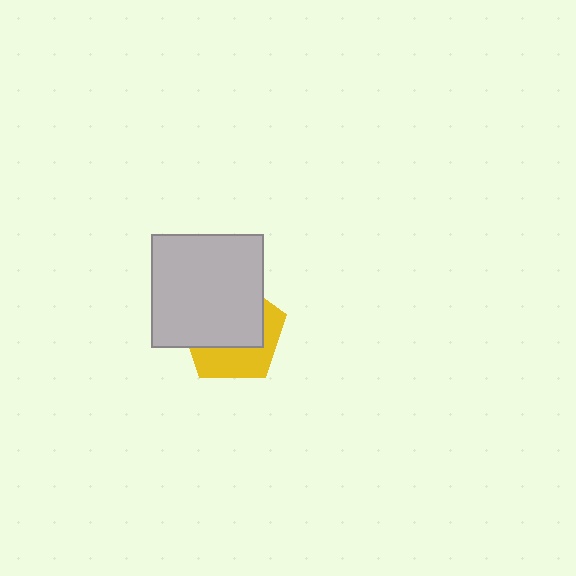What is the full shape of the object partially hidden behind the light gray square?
The partially hidden object is a yellow pentagon.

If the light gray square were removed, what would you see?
You would see the complete yellow pentagon.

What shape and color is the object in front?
The object in front is a light gray square.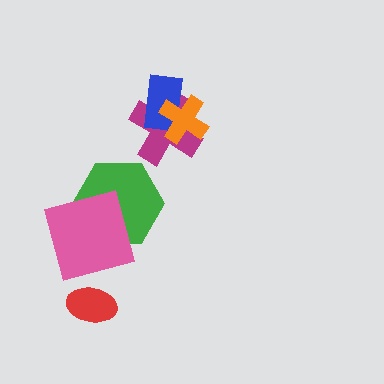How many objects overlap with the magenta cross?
2 objects overlap with the magenta cross.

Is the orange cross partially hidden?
No, no other shape covers it.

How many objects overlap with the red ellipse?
0 objects overlap with the red ellipse.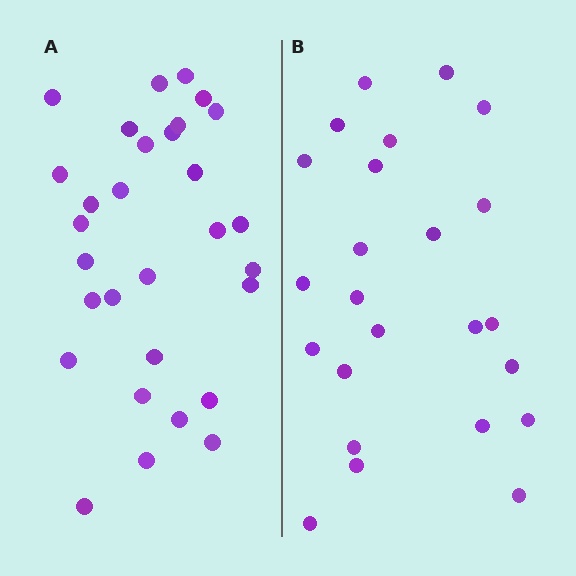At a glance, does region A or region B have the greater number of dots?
Region A (the left region) has more dots.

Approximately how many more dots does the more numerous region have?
Region A has about 6 more dots than region B.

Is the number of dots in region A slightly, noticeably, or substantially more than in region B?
Region A has noticeably more, but not dramatically so. The ratio is roughly 1.2 to 1.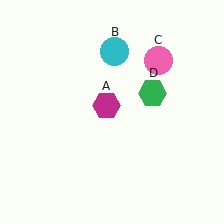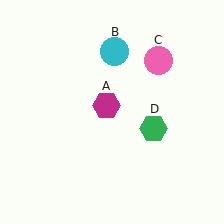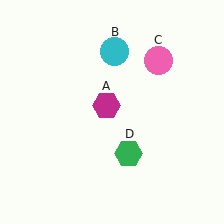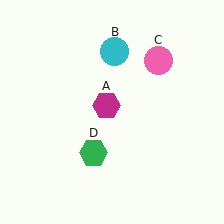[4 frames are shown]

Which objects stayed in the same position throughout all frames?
Magenta hexagon (object A) and cyan circle (object B) and pink circle (object C) remained stationary.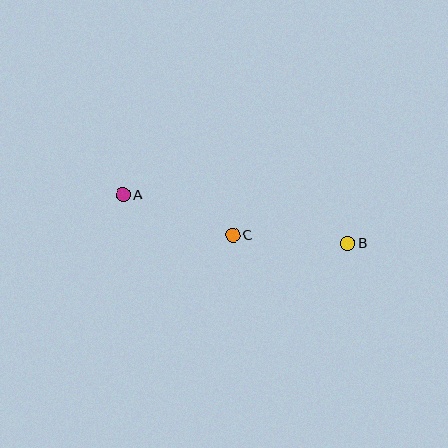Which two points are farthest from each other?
Points A and B are farthest from each other.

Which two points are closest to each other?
Points B and C are closest to each other.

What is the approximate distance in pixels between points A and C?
The distance between A and C is approximately 117 pixels.